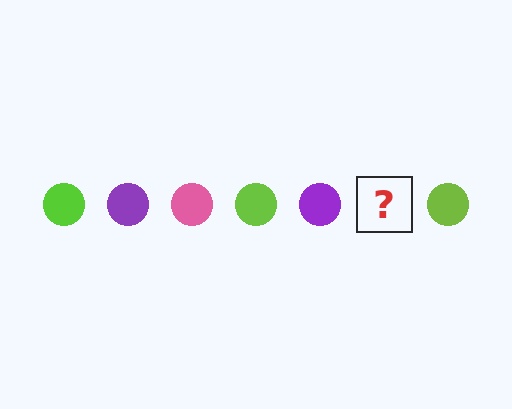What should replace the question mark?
The question mark should be replaced with a pink circle.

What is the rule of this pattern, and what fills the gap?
The rule is that the pattern cycles through lime, purple, pink circles. The gap should be filled with a pink circle.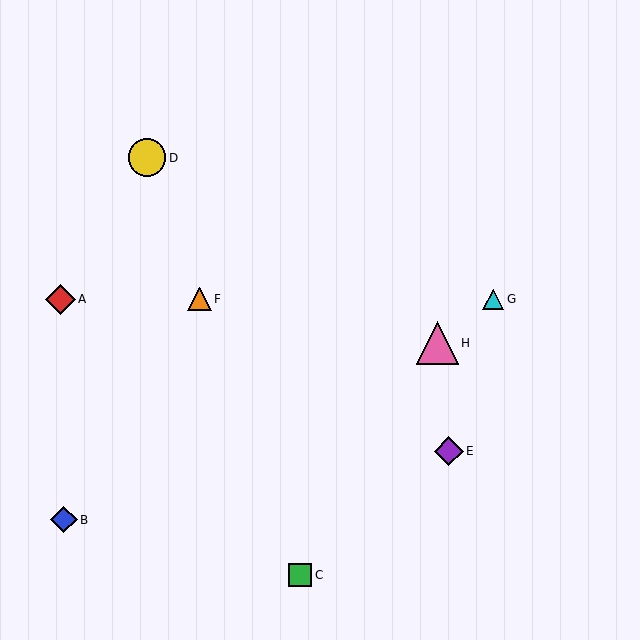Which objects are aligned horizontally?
Objects A, F, G are aligned horizontally.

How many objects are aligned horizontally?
3 objects (A, F, G) are aligned horizontally.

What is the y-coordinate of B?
Object B is at y≈520.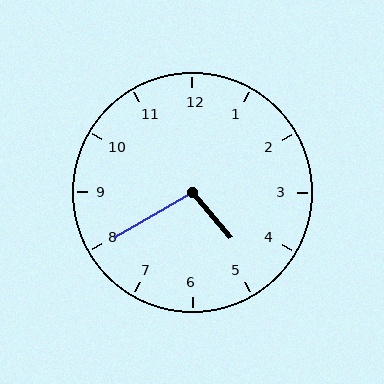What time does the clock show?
4:40.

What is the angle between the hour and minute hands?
Approximately 100 degrees.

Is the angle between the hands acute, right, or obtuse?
It is obtuse.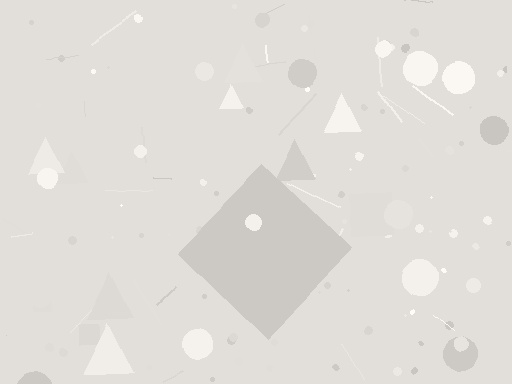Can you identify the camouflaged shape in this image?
The camouflaged shape is a diamond.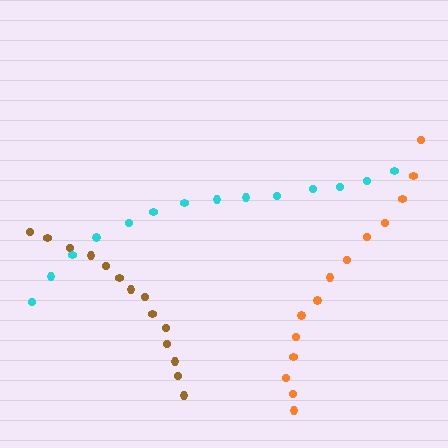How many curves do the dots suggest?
There are 3 distinct paths.